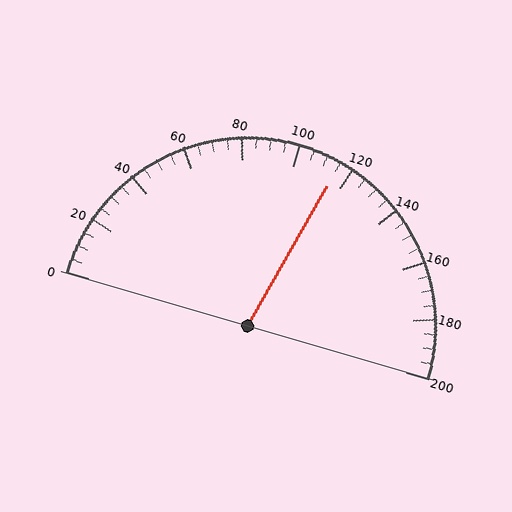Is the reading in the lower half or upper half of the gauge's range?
The reading is in the upper half of the range (0 to 200).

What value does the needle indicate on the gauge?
The needle indicates approximately 115.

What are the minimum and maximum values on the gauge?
The gauge ranges from 0 to 200.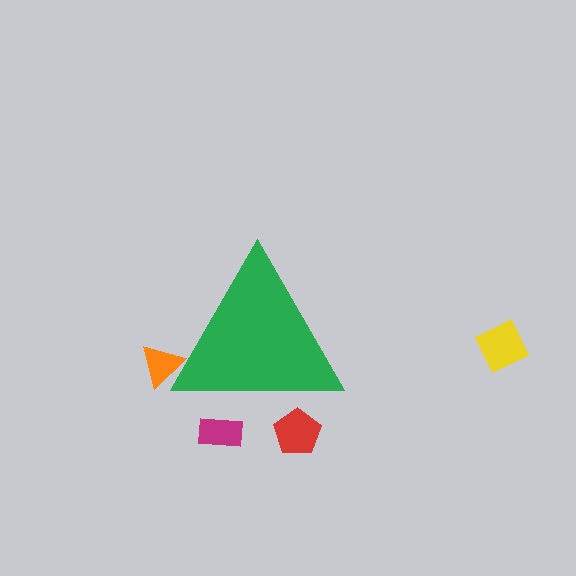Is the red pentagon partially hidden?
Yes, the red pentagon is partially hidden behind the green triangle.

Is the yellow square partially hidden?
No, the yellow square is fully visible.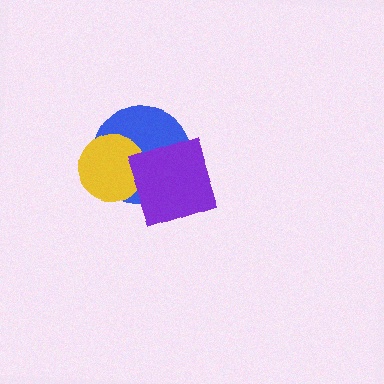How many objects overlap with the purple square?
2 objects overlap with the purple square.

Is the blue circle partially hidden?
Yes, it is partially covered by another shape.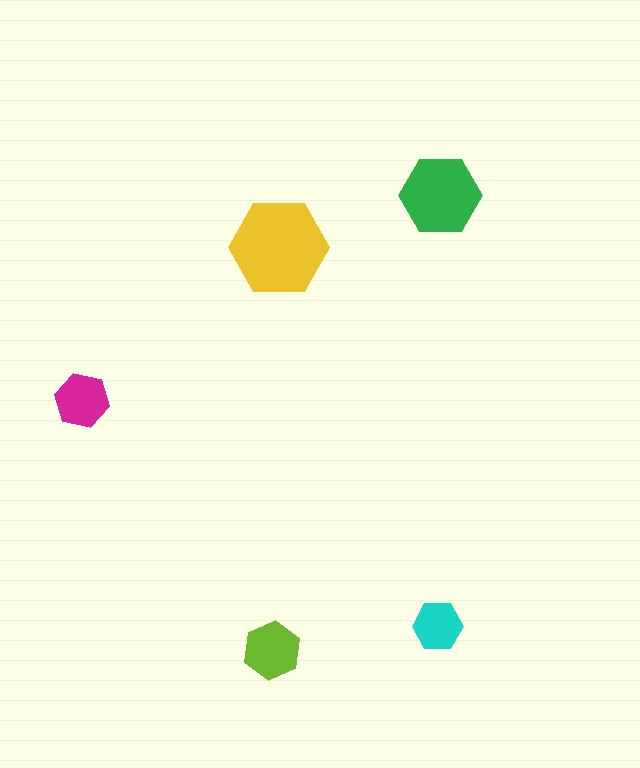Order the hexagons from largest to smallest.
the yellow one, the green one, the lime one, the magenta one, the cyan one.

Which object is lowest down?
The lime hexagon is bottommost.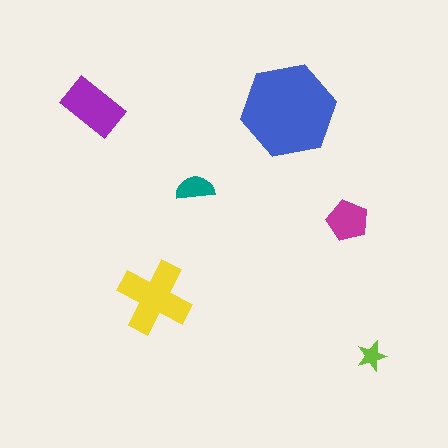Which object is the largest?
The blue hexagon.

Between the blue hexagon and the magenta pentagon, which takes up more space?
The blue hexagon.